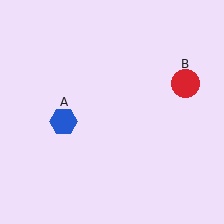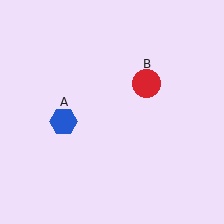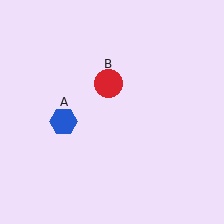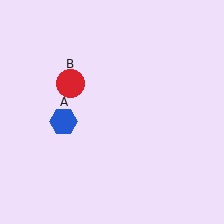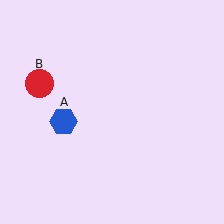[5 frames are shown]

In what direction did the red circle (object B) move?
The red circle (object B) moved left.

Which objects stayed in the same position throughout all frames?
Blue hexagon (object A) remained stationary.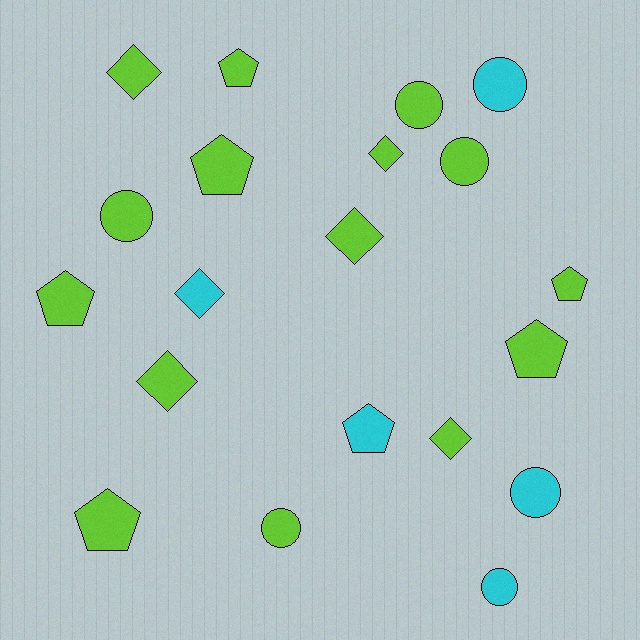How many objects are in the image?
There are 20 objects.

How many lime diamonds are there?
There are 5 lime diamonds.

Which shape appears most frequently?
Pentagon, with 7 objects.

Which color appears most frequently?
Lime, with 15 objects.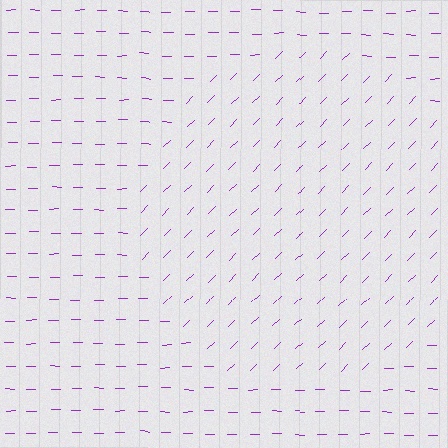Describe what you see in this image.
The image is filled with small purple line segments. A circle region in the image has lines oriented differently from the surrounding lines, creating a visible texture boundary.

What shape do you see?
I see a circle.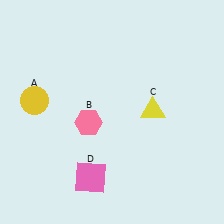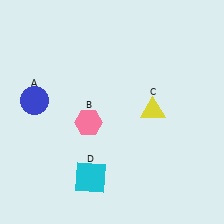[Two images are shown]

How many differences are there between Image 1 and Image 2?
There are 2 differences between the two images.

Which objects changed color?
A changed from yellow to blue. D changed from pink to cyan.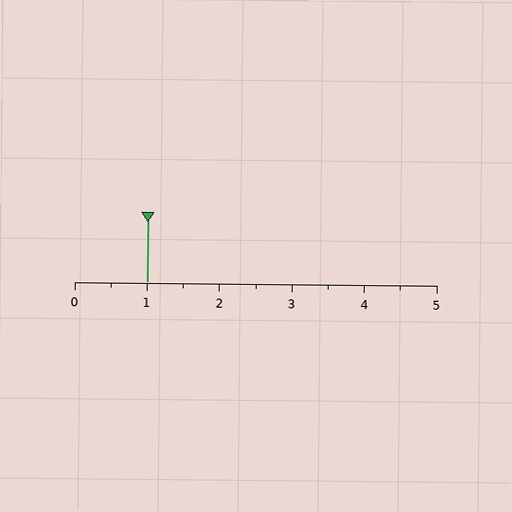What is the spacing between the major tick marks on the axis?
The major ticks are spaced 1 apart.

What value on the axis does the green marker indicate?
The marker indicates approximately 1.